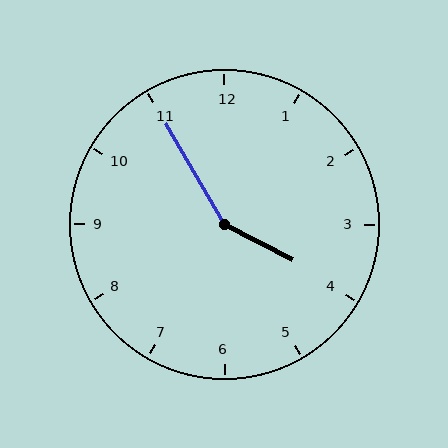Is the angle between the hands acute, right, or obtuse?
It is obtuse.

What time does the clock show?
3:55.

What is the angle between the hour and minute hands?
Approximately 148 degrees.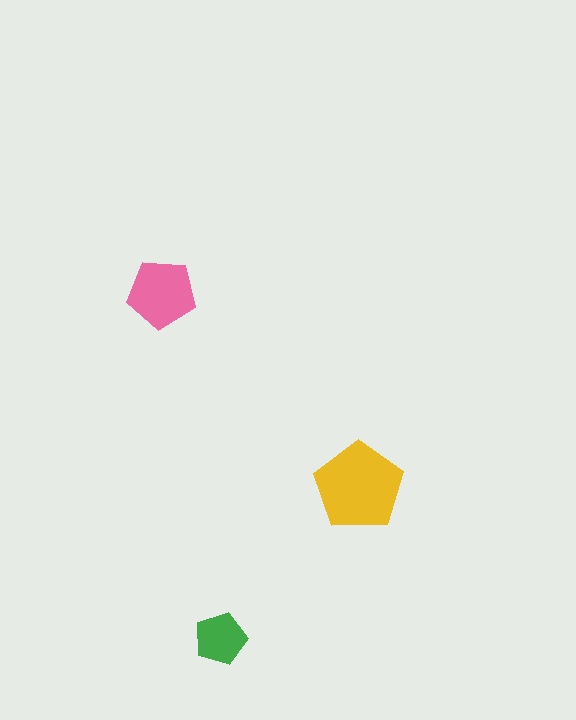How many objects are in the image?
There are 3 objects in the image.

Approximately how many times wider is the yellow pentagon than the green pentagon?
About 1.5 times wider.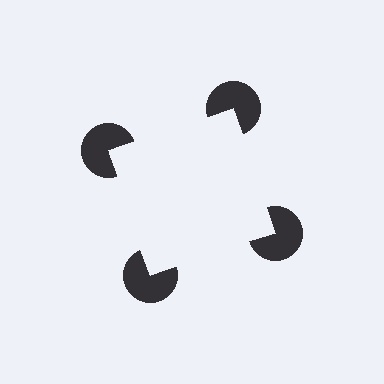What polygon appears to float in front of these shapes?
An illusory square — its edges are inferred from the aligned wedge cuts in the pac-man discs, not physically drawn.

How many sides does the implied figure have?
4 sides.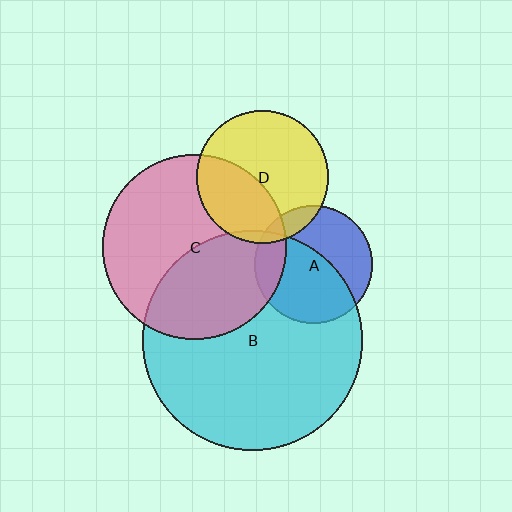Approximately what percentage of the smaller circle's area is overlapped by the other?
Approximately 60%.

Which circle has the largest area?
Circle B (cyan).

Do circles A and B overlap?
Yes.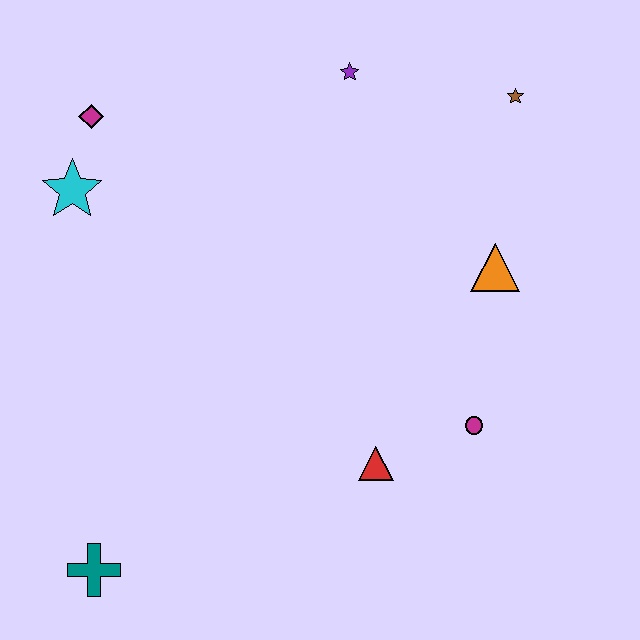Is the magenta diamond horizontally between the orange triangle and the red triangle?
No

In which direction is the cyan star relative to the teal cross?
The cyan star is above the teal cross.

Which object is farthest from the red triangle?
The magenta diamond is farthest from the red triangle.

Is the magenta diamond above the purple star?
No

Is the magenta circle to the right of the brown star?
No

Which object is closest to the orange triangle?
The magenta circle is closest to the orange triangle.